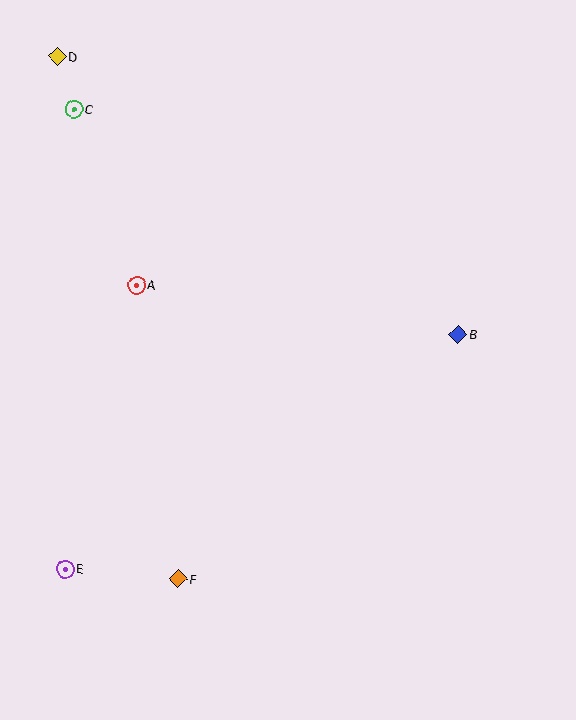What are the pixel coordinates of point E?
Point E is at (65, 569).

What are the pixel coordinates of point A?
Point A is at (137, 285).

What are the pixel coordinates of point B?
Point B is at (458, 334).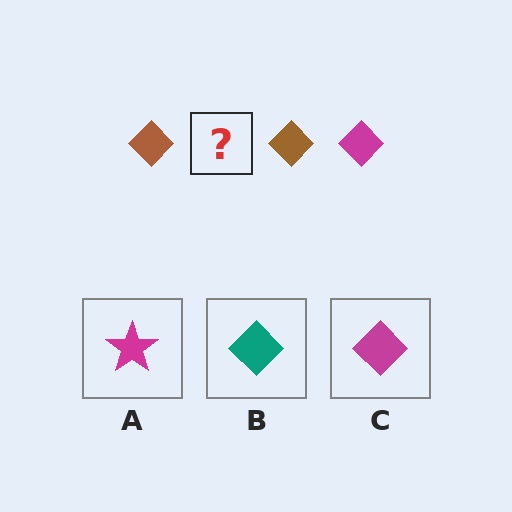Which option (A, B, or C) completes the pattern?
C.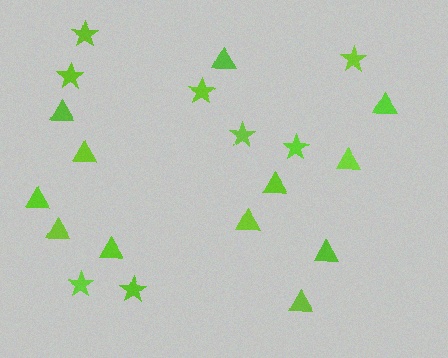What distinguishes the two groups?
There are 2 groups: one group of triangles (12) and one group of stars (8).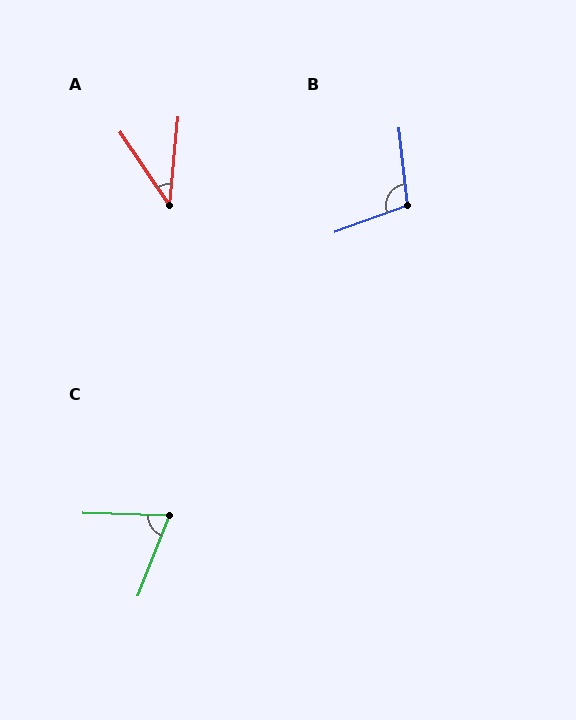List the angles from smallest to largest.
A (40°), C (71°), B (104°).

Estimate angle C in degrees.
Approximately 71 degrees.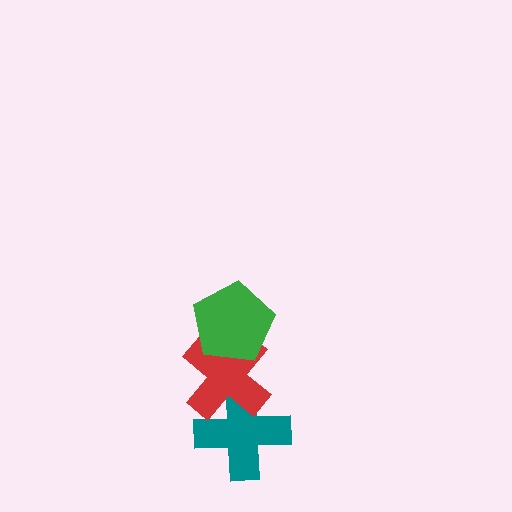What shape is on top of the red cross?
The green pentagon is on top of the red cross.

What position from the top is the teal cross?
The teal cross is 3rd from the top.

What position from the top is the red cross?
The red cross is 2nd from the top.